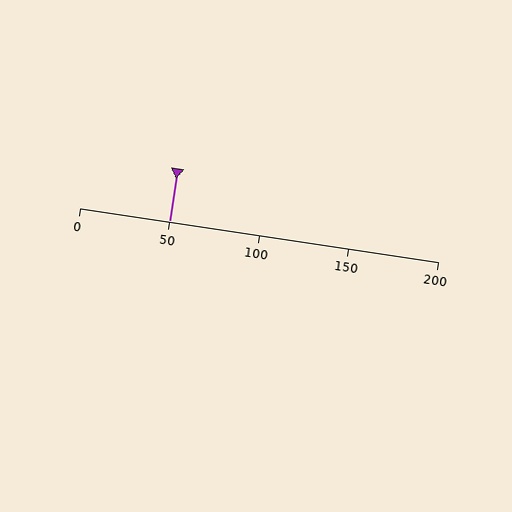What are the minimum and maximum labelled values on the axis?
The axis runs from 0 to 200.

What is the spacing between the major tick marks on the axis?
The major ticks are spaced 50 apart.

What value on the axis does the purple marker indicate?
The marker indicates approximately 50.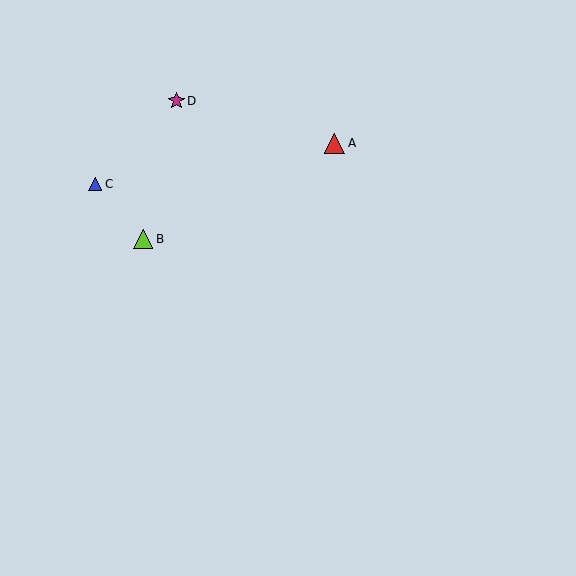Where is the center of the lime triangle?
The center of the lime triangle is at (143, 239).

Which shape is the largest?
The red triangle (labeled A) is the largest.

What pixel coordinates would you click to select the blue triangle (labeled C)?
Click at (95, 184) to select the blue triangle C.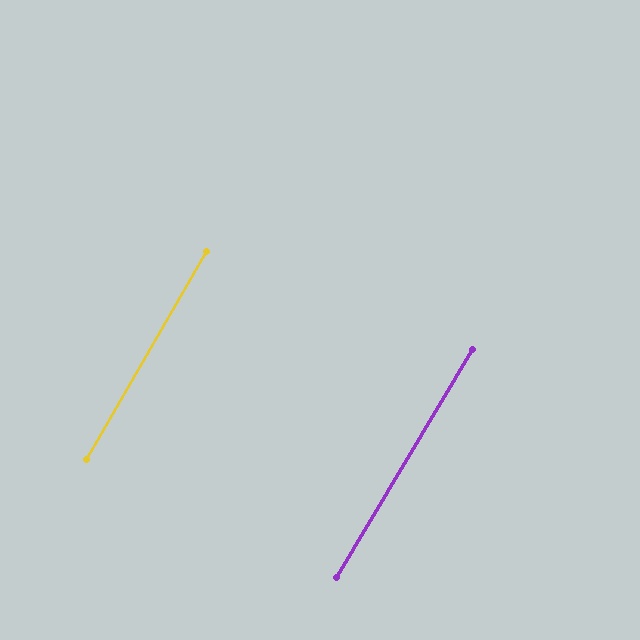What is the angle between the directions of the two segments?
Approximately 1 degree.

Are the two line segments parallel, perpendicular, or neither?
Parallel — their directions differ by only 0.9°.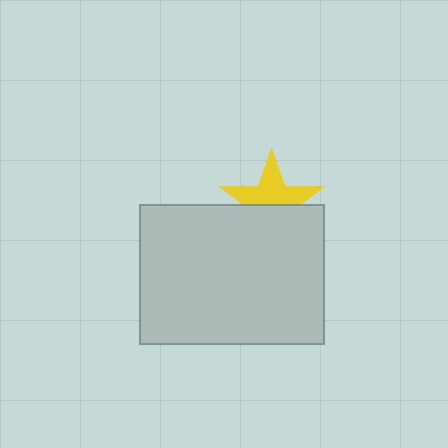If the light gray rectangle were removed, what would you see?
You would see the complete yellow star.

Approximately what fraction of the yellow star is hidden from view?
Roughly 46% of the yellow star is hidden behind the light gray rectangle.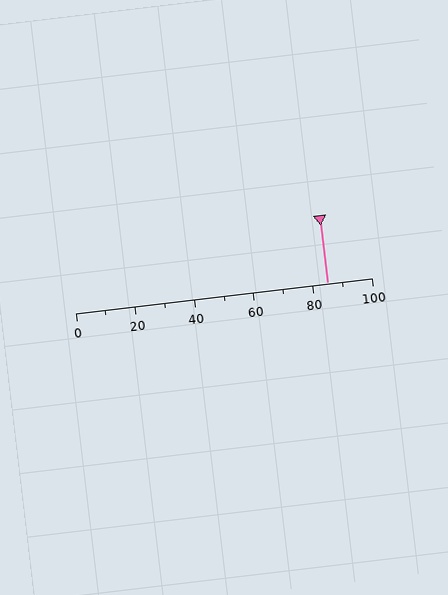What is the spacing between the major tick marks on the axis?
The major ticks are spaced 20 apart.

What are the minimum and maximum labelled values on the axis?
The axis runs from 0 to 100.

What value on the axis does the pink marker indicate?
The marker indicates approximately 85.